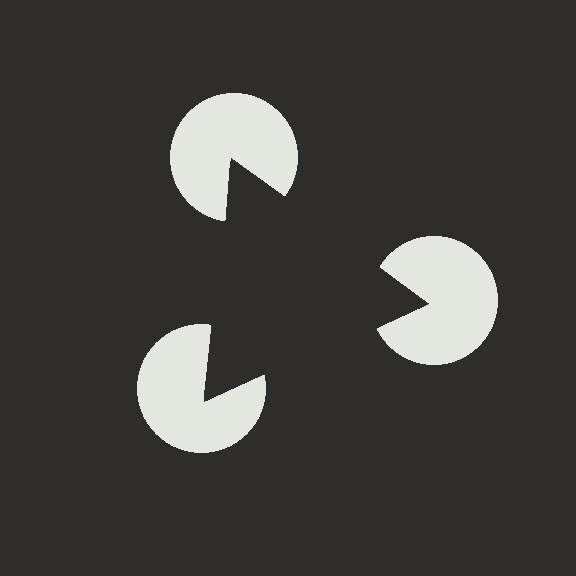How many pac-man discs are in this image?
There are 3 — one at each vertex of the illusory triangle.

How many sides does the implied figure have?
3 sides.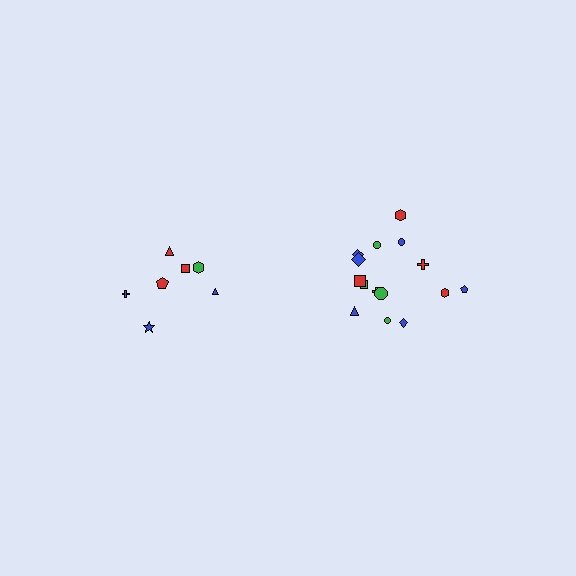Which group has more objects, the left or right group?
The right group.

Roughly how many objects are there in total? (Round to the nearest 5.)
Roughly 20 objects in total.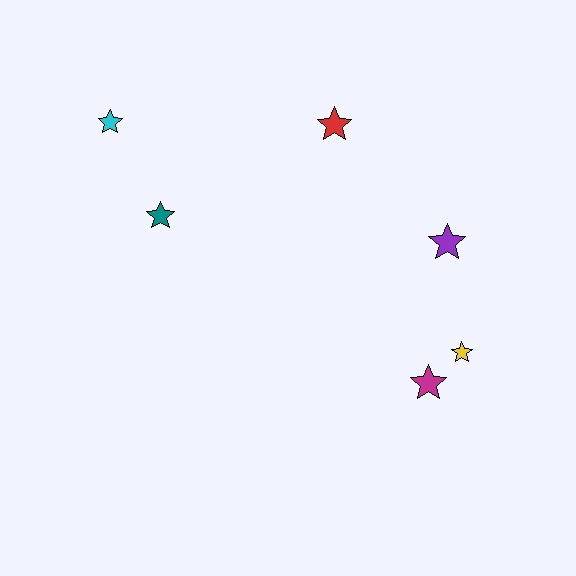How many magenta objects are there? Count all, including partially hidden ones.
There is 1 magenta object.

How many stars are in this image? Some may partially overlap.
There are 6 stars.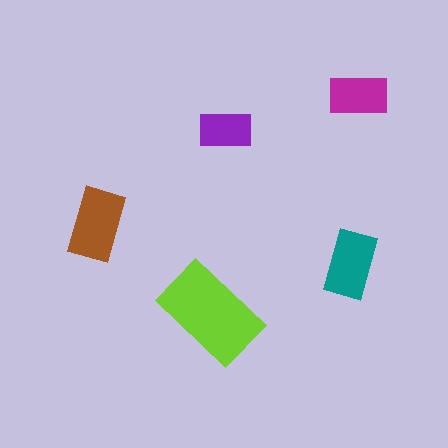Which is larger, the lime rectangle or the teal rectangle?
The lime one.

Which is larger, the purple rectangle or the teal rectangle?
The teal one.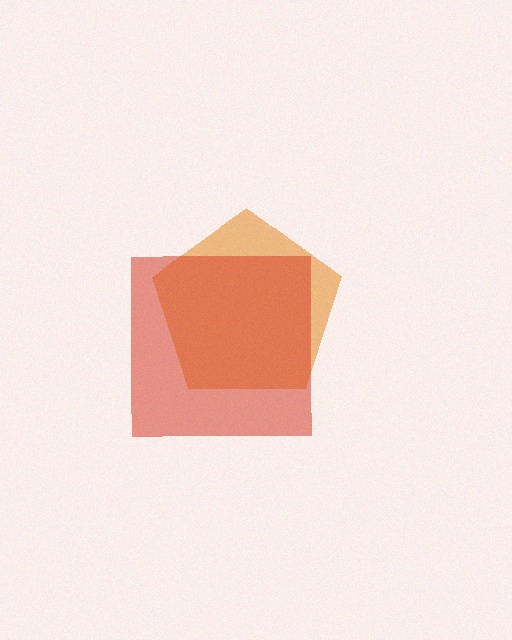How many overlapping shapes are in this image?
There are 2 overlapping shapes in the image.